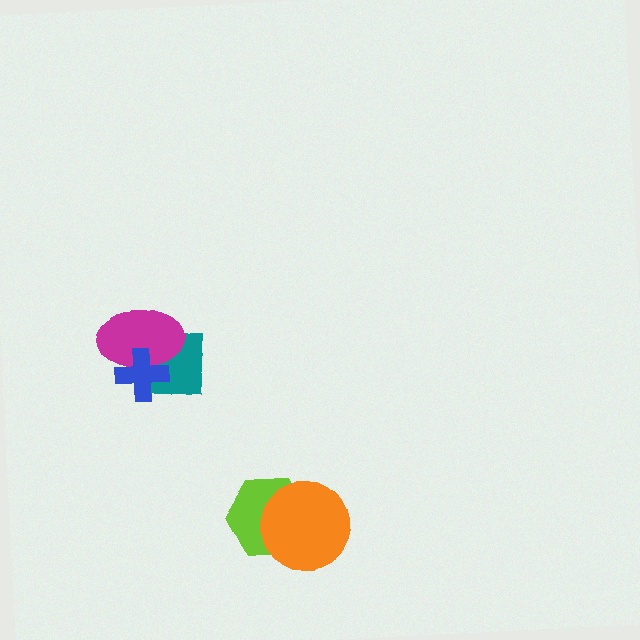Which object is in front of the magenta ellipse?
The blue cross is in front of the magenta ellipse.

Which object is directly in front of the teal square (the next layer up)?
The magenta ellipse is directly in front of the teal square.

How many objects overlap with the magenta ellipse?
2 objects overlap with the magenta ellipse.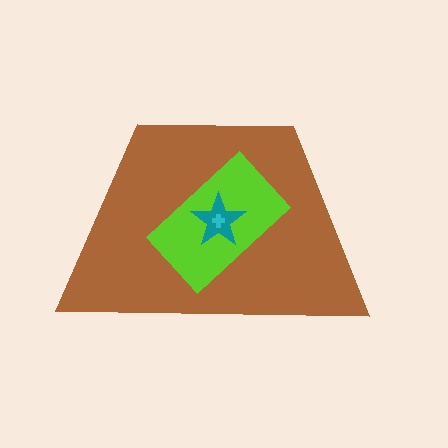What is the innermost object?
The cyan cross.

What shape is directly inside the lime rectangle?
The teal star.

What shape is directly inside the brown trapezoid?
The lime rectangle.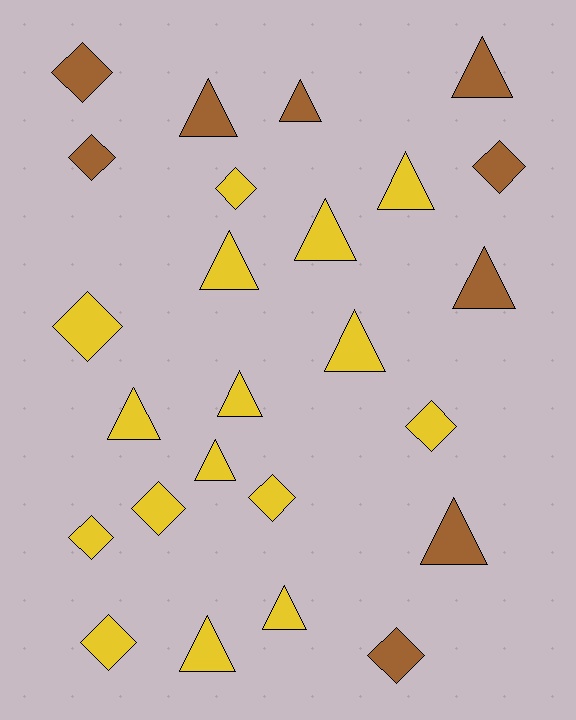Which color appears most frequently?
Yellow, with 16 objects.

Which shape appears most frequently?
Triangle, with 14 objects.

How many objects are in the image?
There are 25 objects.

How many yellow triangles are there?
There are 9 yellow triangles.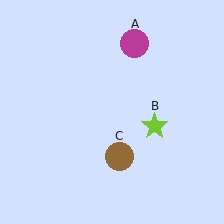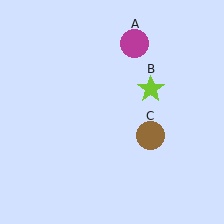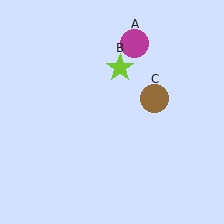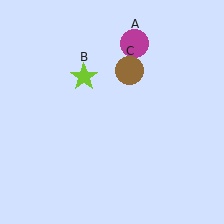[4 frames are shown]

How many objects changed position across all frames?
2 objects changed position: lime star (object B), brown circle (object C).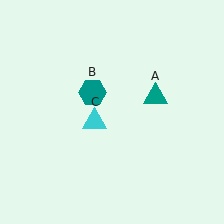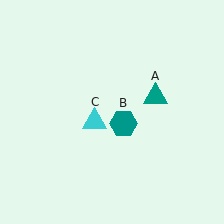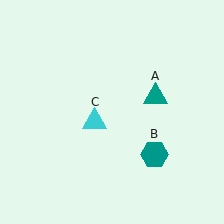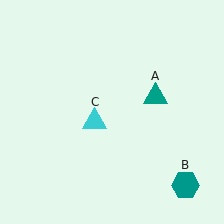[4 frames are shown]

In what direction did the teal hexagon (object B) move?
The teal hexagon (object B) moved down and to the right.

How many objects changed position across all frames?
1 object changed position: teal hexagon (object B).